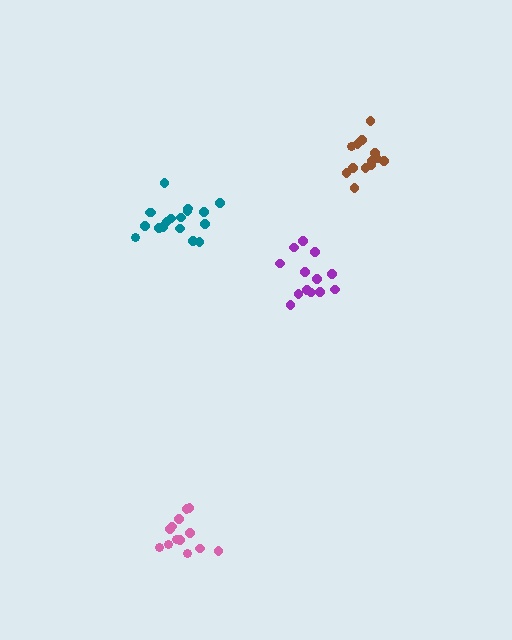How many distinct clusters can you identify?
There are 4 distinct clusters.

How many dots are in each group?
Group 1: 14 dots, Group 2: 13 dots, Group 3: 13 dots, Group 4: 18 dots (58 total).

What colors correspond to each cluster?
The clusters are colored: purple, pink, brown, teal.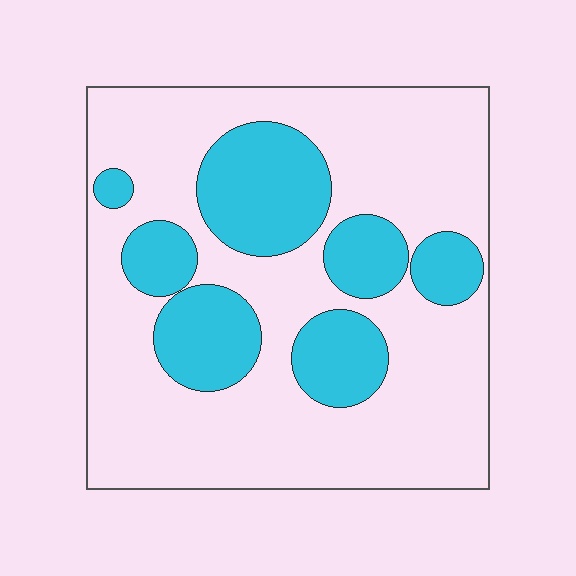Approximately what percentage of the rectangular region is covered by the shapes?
Approximately 30%.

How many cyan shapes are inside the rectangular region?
7.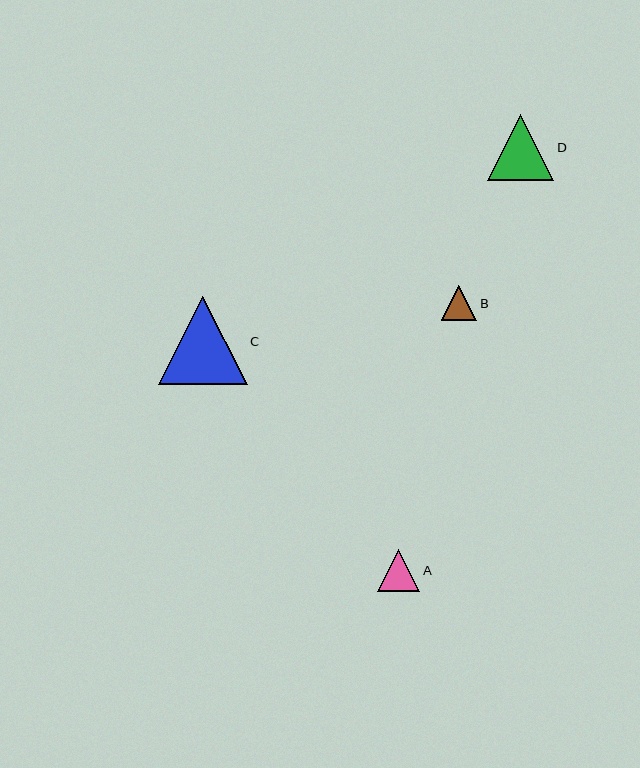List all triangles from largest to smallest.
From largest to smallest: C, D, A, B.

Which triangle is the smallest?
Triangle B is the smallest with a size of approximately 35 pixels.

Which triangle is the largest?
Triangle C is the largest with a size of approximately 88 pixels.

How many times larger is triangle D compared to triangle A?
Triangle D is approximately 1.6 times the size of triangle A.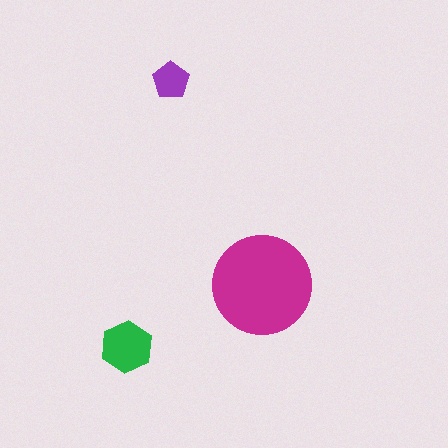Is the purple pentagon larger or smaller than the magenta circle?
Smaller.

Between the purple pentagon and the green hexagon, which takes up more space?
The green hexagon.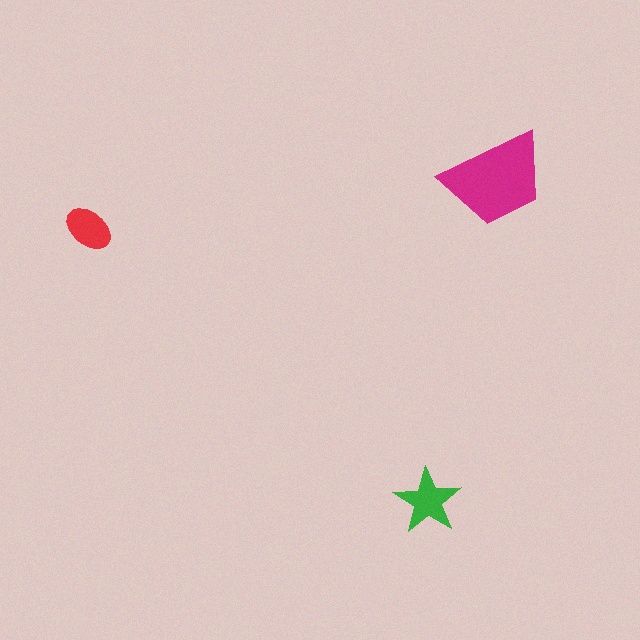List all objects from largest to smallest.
The magenta trapezoid, the green star, the red ellipse.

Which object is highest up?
The magenta trapezoid is topmost.